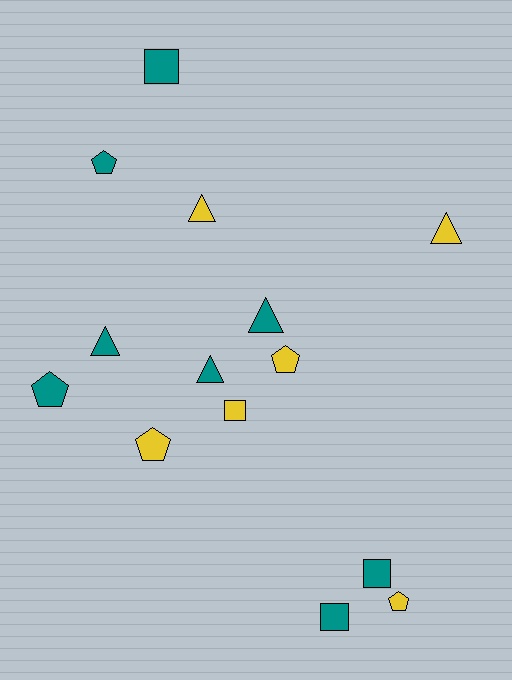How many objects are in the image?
There are 14 objects.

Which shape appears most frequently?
Triangle, with 5 objects.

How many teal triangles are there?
There are 3 teal triangles.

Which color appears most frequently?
Teal, with 8 objects.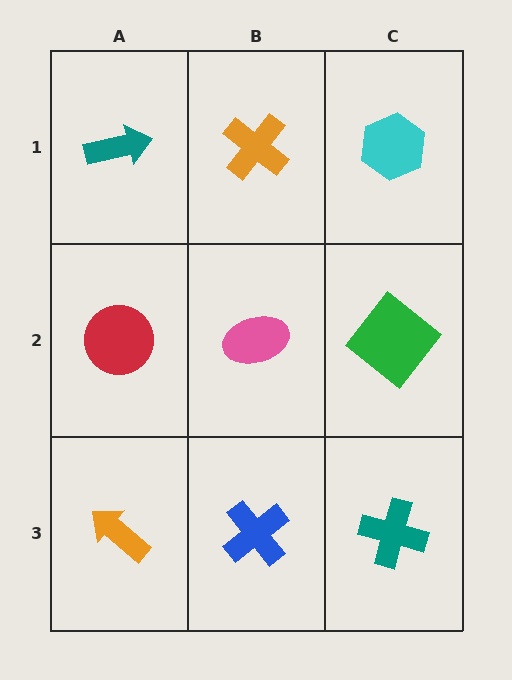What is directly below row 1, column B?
A pink ellipse.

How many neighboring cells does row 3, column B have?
3.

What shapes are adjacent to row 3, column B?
A pink ellipse (row 2, column B), an orange arrow (row 3, column A), a teal cross (row 3, column C).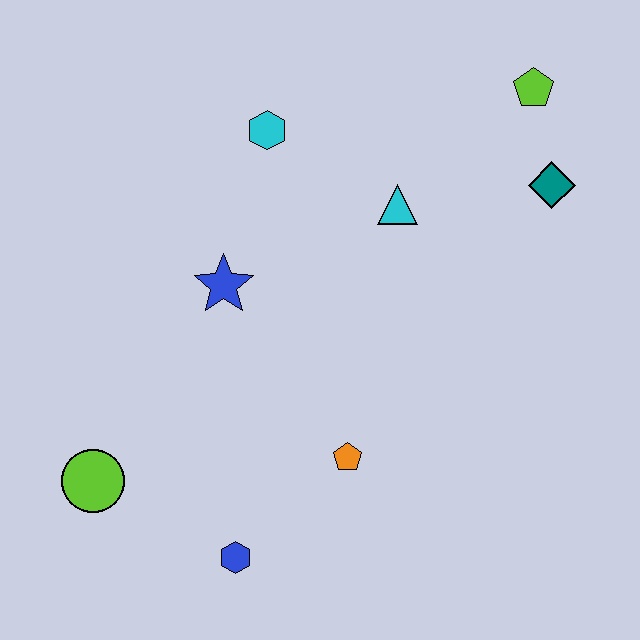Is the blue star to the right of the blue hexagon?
No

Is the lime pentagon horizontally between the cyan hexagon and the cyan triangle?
No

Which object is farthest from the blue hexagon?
The lime pentagon is farthest from the blue hexagon.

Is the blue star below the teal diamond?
Yes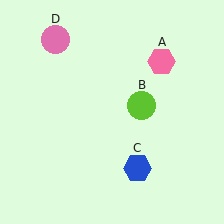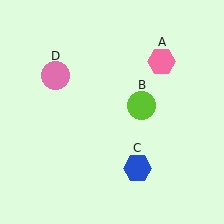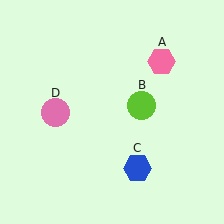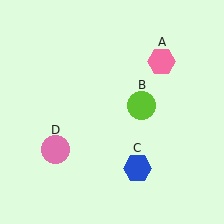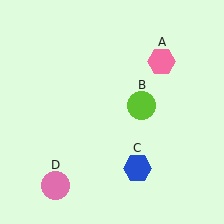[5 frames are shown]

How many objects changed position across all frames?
1 object changed position: pink circle (object D).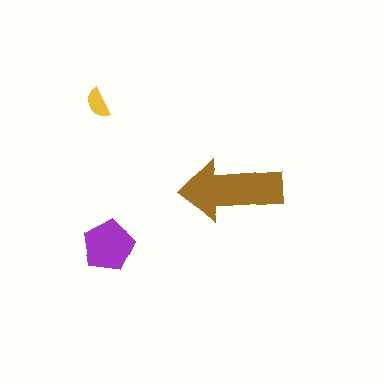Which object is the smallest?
The yellow semicircle.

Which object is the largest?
The brown arrow.